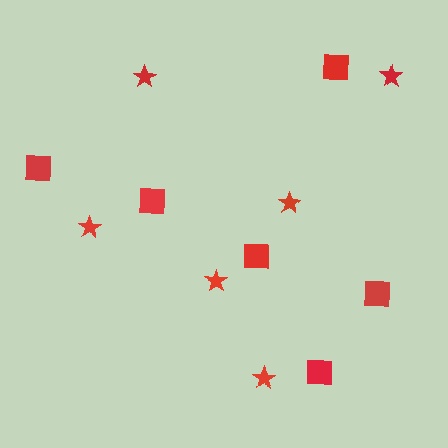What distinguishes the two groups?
There are 2 groups: one group of squares (6) and one group of stars (6).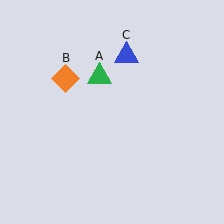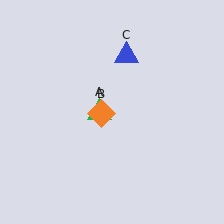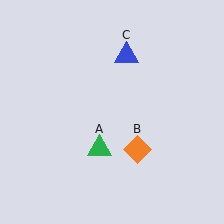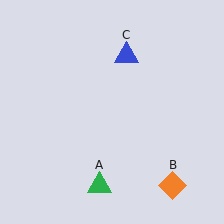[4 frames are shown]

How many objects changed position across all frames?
2 objects changed position: green triangle (object A), orange diamond (object B).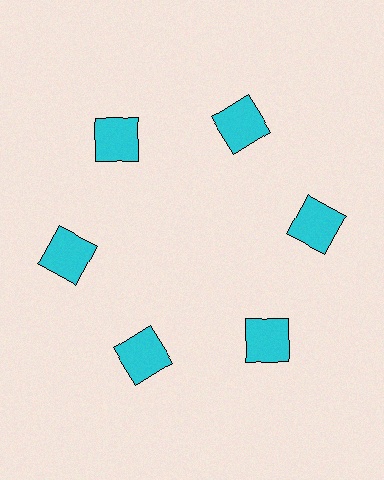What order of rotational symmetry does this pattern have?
This pattern has 6-fold rotational symmetry.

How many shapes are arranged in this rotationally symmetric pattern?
There are 6 shapes, arranged in 6 groups of 1.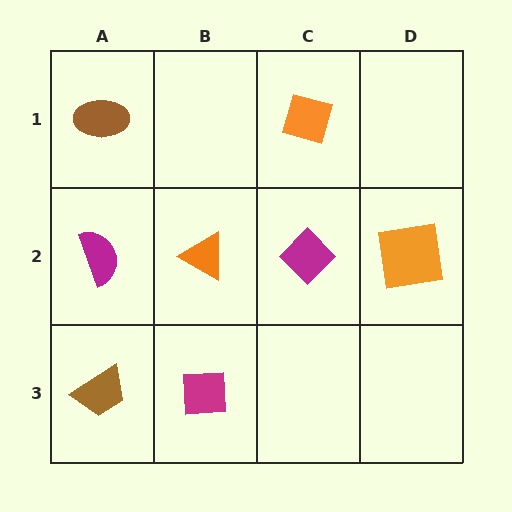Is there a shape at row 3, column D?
No, that cell is empty.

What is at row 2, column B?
An orange triangle.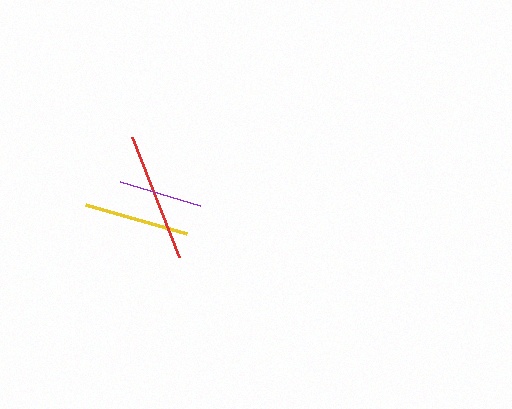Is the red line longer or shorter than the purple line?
The red line is longer than the purple line.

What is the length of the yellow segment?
The yellow segment is approximately 105 pixels long.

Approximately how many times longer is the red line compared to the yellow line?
The red line is approximately 1.2 times the length of the yellow line.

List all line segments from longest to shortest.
From longest to shortest: red, yellow, purple.